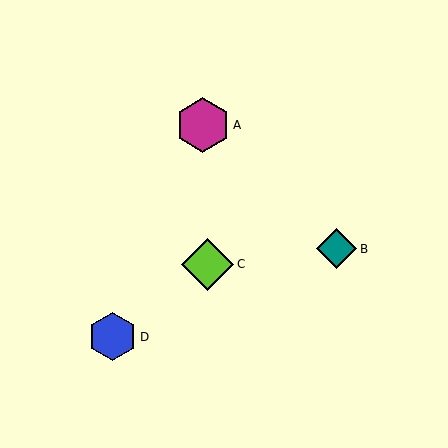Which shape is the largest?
The magenta hexagon (labeled A) is the largest.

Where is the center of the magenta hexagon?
The center of the magenta hexagon is at (203, 125).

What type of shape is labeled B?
Shape B is a teal diamond.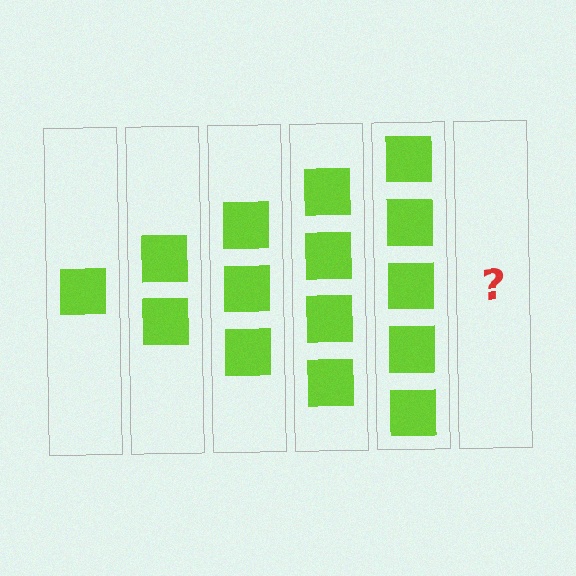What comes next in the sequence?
The next element should be 6 squares.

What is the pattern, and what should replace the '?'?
The pattern is that each step adds one more square. The '?' should be 6 squares.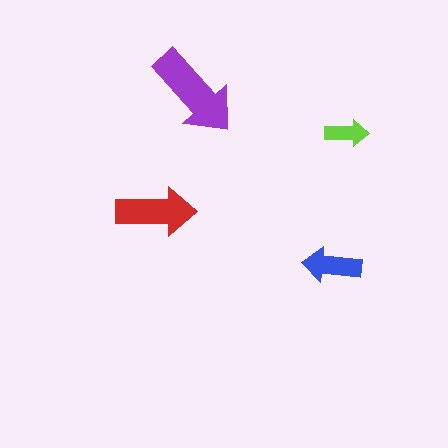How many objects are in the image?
There are 4 objects in the image.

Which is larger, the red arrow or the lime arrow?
The red one.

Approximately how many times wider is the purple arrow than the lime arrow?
About 2 times wider.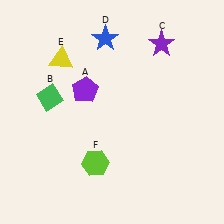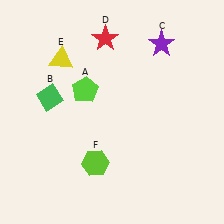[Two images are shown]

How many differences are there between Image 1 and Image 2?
There are 2 differences between the two images.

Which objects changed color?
A changed from purple to lime. D changed from blue to red.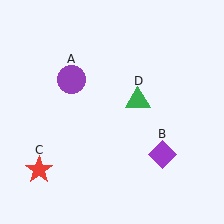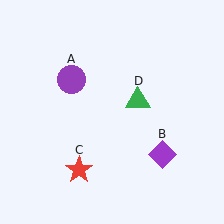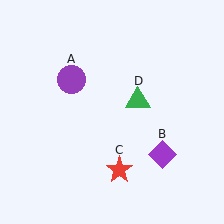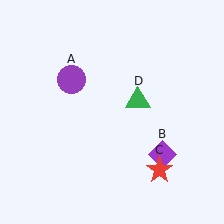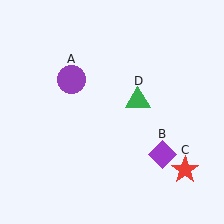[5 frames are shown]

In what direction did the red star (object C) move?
The red star (object C) moved right.